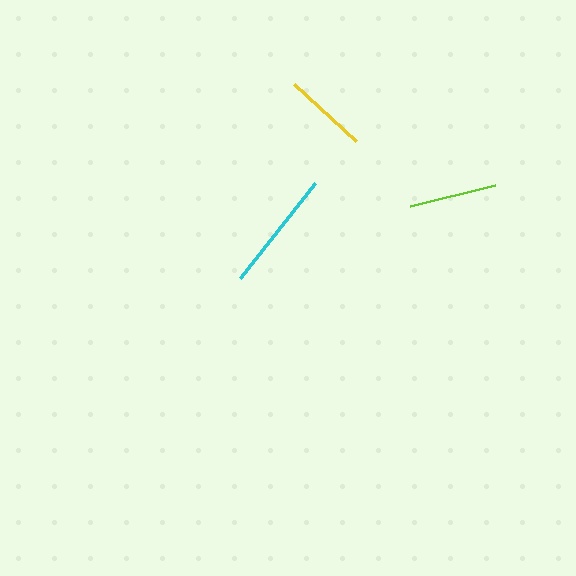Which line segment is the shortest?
The yellow line is the shortest at approximately 84 pixels.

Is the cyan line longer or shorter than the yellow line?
The cyan line is longer than the yellow line.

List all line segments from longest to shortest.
From longest to shortest: cyan, lime, yellow.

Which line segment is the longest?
The cyan line is the longest at approximately 121 pixels.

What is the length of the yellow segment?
The yellow segment is approximately 84 pixels long.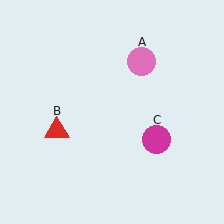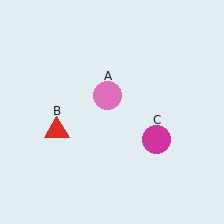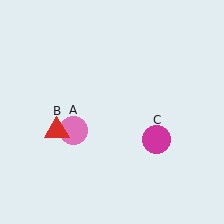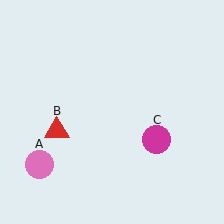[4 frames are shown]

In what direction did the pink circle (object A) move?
The pink circle (object A) moved down and to the left.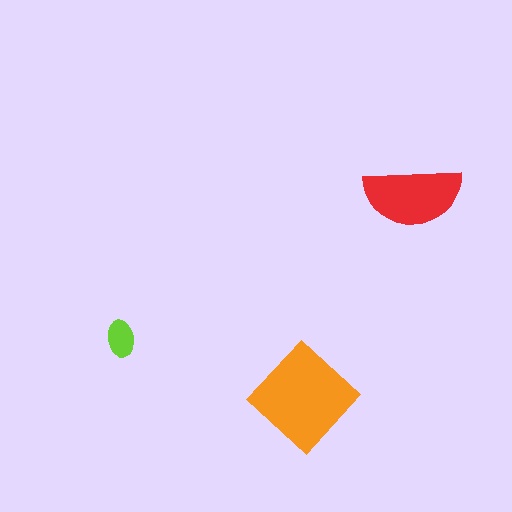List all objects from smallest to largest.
The lime ellipse, the red semicircle, the orange diamond.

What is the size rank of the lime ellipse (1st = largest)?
3rd.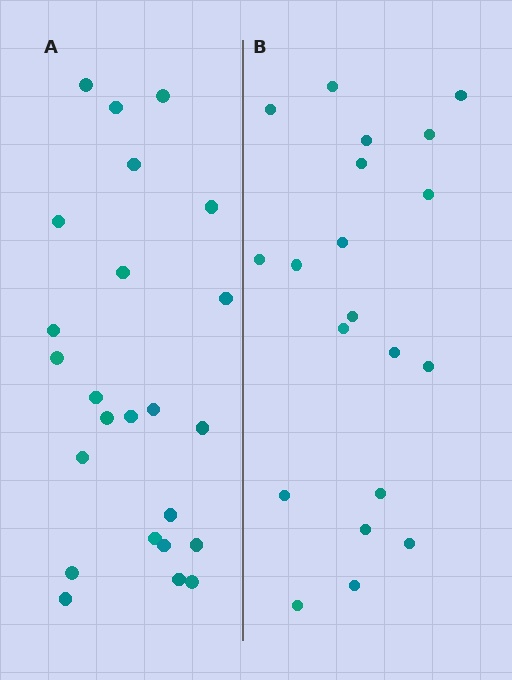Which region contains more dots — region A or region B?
Region A (the left region) has more dots.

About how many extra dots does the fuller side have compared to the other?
Region A has about 4 more dots than region B.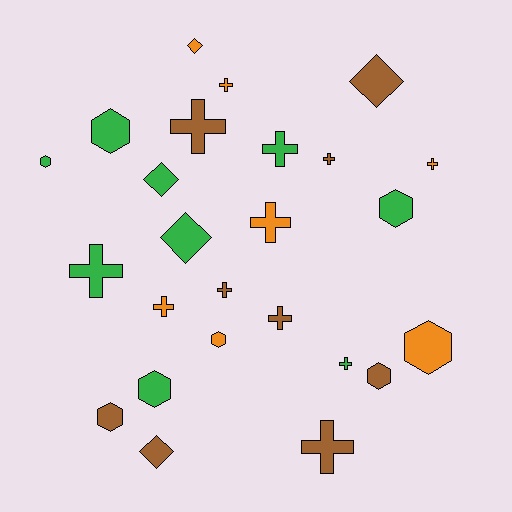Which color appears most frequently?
Green, with 9 objects.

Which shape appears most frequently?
Cross, with 12 objects.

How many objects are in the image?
There are 25 objects.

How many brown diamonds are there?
There are 2 brown diamonds.